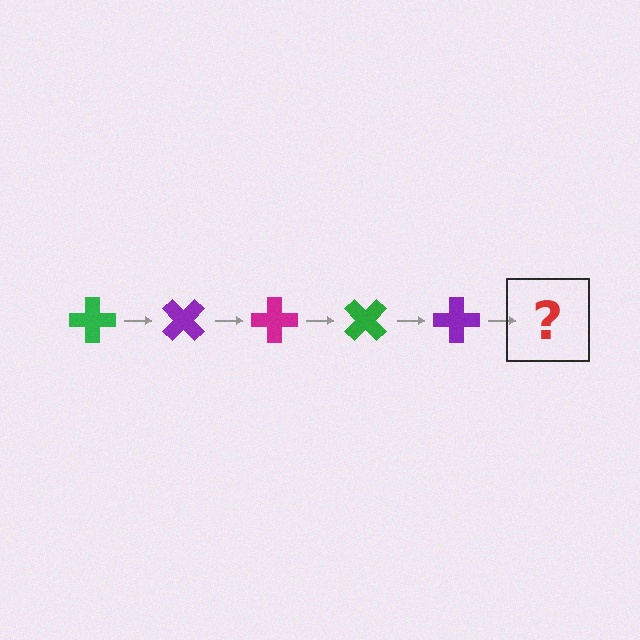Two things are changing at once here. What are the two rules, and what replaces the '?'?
The two rules are that it rotates 45 degrees each step and the color cycles through green, purple, and magenta. The '?' should be a magenta cross, rotated 225 degrees from the start.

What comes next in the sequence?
The next element should be a magenta cross, rotated 225 degrees from the start.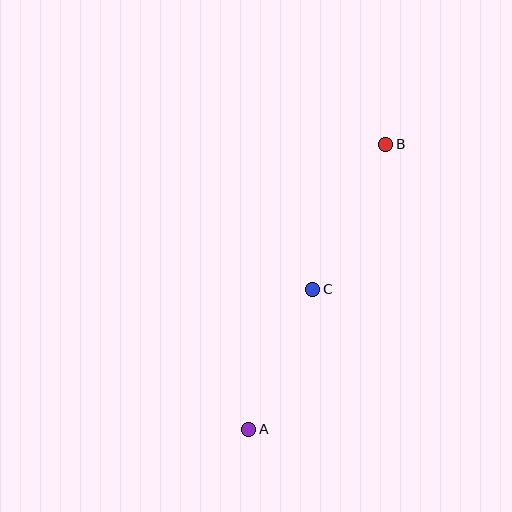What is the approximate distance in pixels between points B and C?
The distance between B and C is approximately 162 pixels.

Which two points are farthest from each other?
Points A and B are farthest from each other.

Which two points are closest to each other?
Points A and C are closest to each other.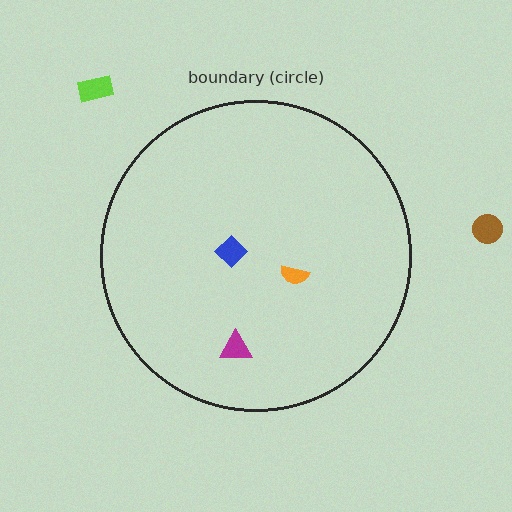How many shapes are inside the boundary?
3 inside, 2 outside.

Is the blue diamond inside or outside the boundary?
Inside.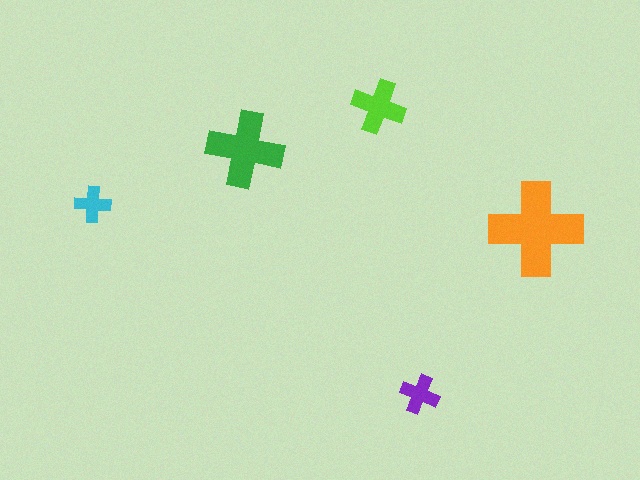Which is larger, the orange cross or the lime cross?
The orange one.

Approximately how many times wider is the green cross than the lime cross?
About 1.5 times wider.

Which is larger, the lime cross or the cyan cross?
The lime one.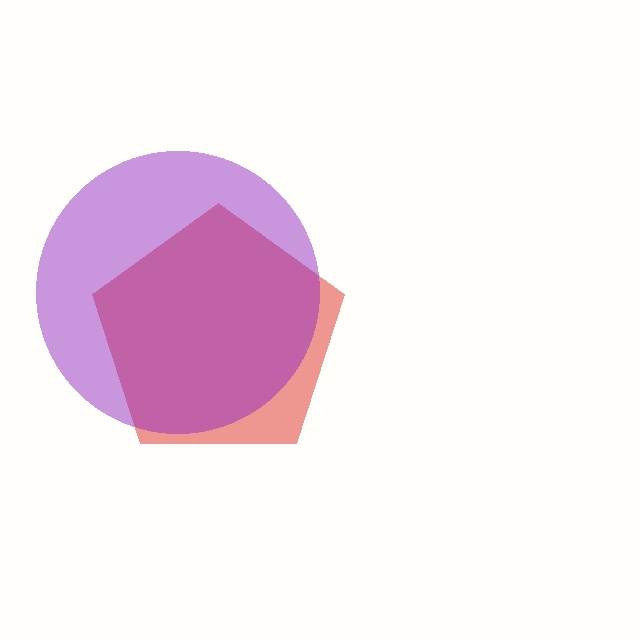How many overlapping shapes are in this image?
There are 2 overlapping shapes in the image.